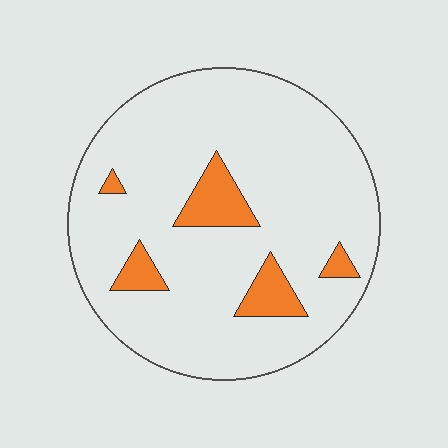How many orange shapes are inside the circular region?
5.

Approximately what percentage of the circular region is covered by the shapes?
Approximately 10%.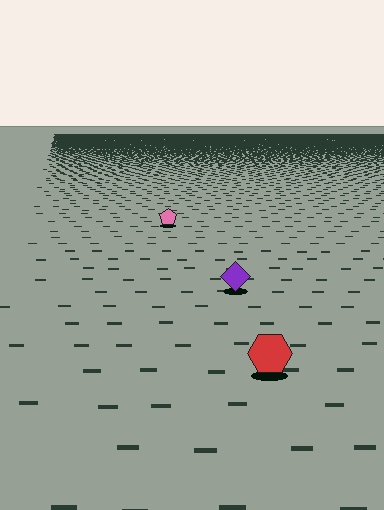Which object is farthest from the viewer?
The pink pentagon is farthest from the viewer. It appears smaller and the ground texture around it is denser.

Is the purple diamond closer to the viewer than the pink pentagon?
Yes. The purple diamond is closer — you can tell from the texture gradient: the ground texture is coarser near it.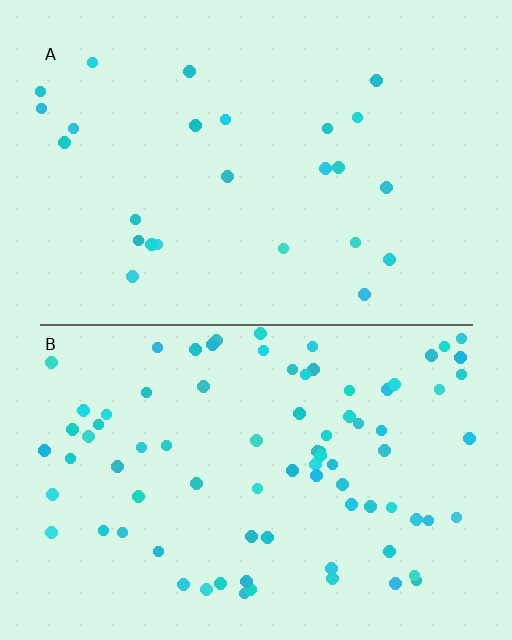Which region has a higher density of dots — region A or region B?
B (the bottom).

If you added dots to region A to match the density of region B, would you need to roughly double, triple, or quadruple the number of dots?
Approximately triple.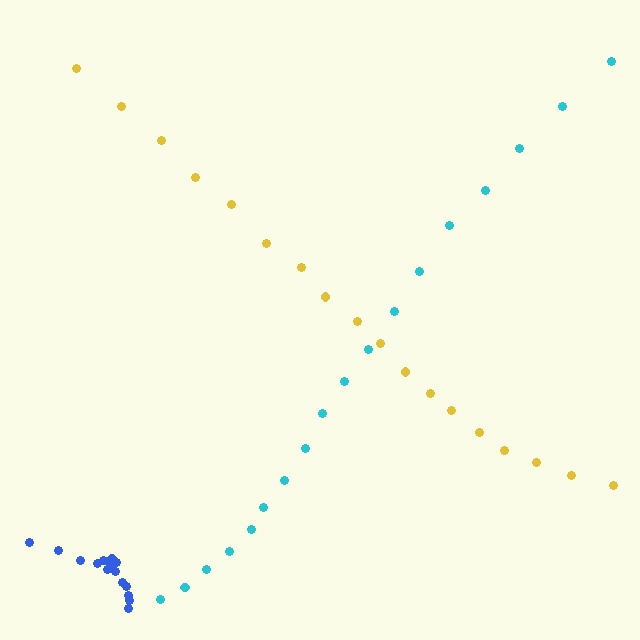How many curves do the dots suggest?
There are 3 distinct paths.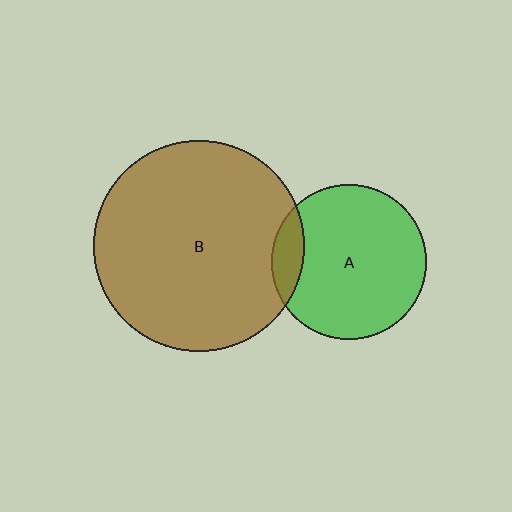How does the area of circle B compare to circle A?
Approximately 1.8 times.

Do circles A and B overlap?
Yes.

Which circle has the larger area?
Circle B (brown).